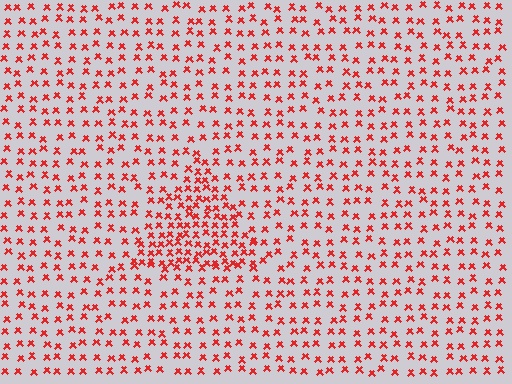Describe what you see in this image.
The image contains small red elements arranged at two different densities. A triangle-shaped region is visible where the elements are more densely packed than the surrounding area.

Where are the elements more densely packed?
The elements are more densely packed inside the triangle boundary.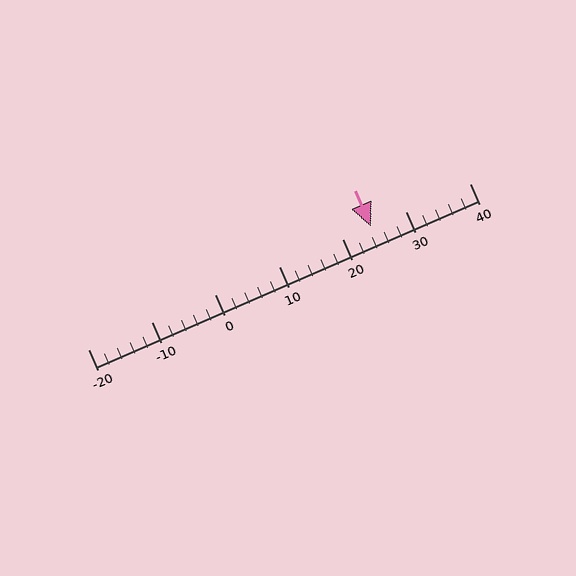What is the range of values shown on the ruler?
The ruler shows values from -20 to 40.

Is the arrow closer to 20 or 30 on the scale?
The arrow is closer to 20.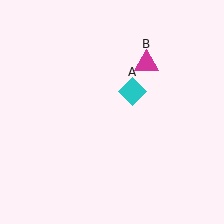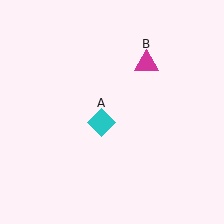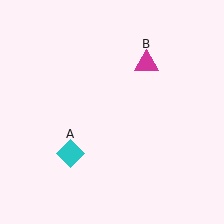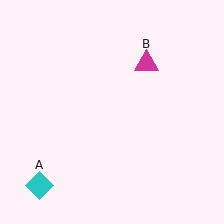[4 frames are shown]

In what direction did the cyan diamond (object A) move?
The cyan diamond (object A) moved down and to the left.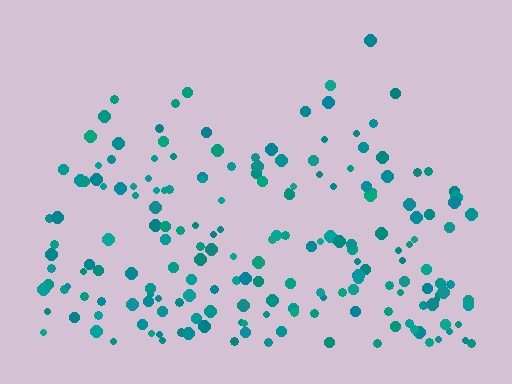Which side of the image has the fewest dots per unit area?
The top.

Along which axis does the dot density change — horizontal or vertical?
Vertical.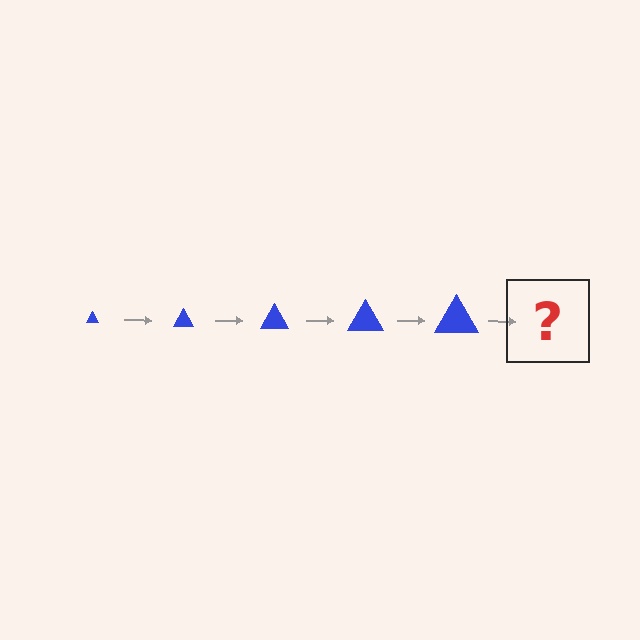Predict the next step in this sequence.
The next step is a blue triangle, larger than the previous one.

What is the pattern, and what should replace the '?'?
The pattern is that the triangle gets progressively larger each step. The '?' should be a blue triangle, larger than the previous one.